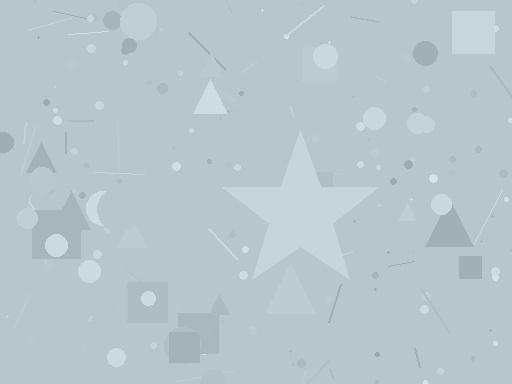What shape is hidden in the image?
A star is hidden in the image.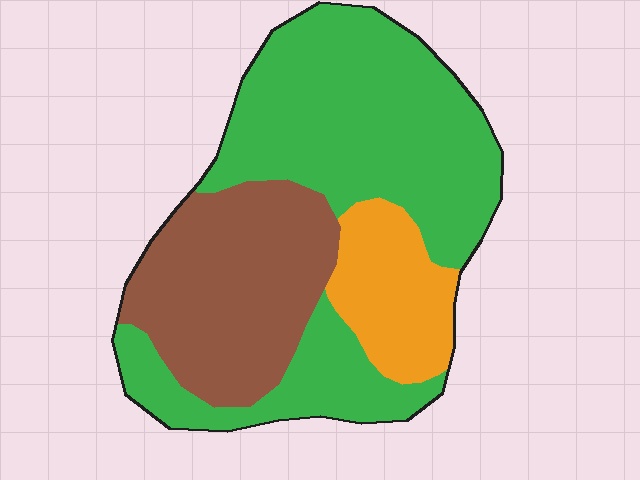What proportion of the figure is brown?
Brown takes up about one third (1/3) of the figure.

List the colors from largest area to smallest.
From largest to smallest: green, brown, orange.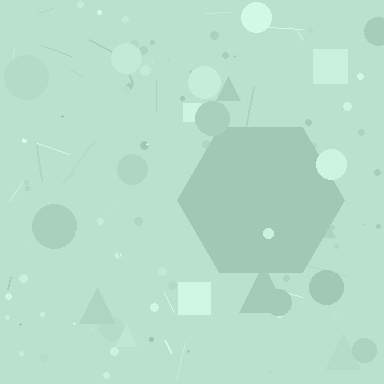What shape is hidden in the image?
A hexagon is hidden in the image.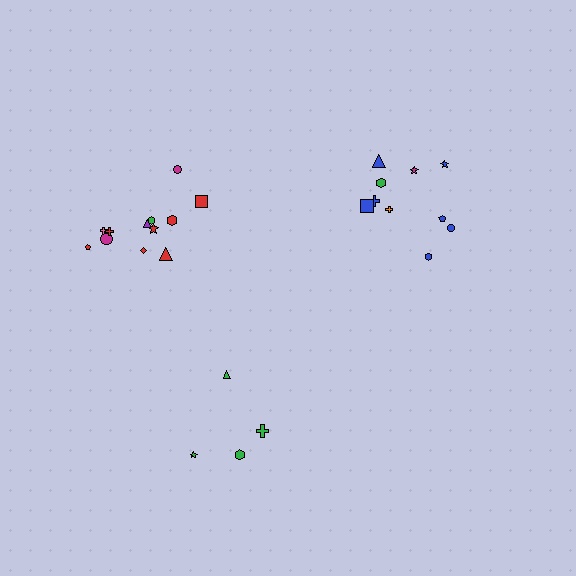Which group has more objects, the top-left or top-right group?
The top-left group.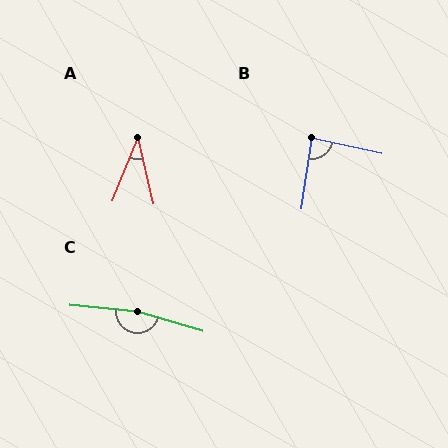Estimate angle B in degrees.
Approximately 86 degrees.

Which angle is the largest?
C, at approximately 169 degrees.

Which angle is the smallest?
A, at approximately 36 degrees.